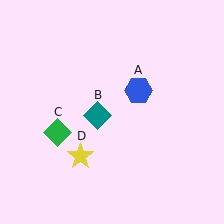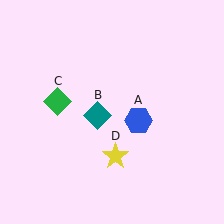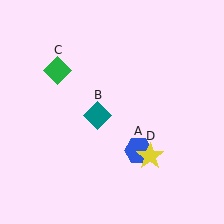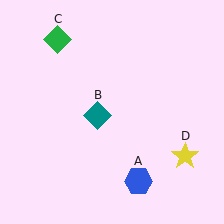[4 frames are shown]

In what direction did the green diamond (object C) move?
The green diamond (object C) moved up.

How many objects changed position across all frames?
3 objects changed position: blue hexagon (object A), green diamond (object C), yellow star (object D).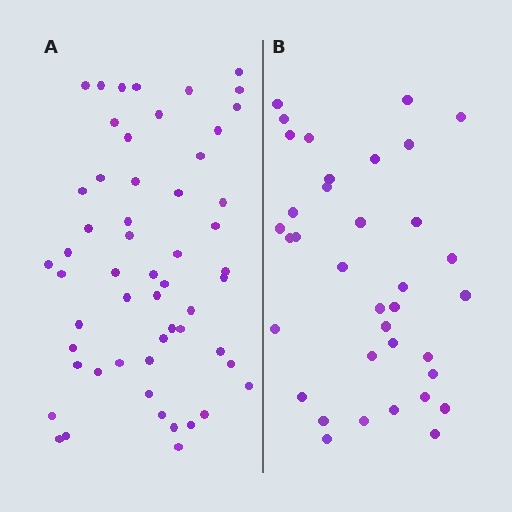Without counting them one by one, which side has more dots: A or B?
Region A (the left region) has more dots.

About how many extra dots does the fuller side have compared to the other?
Region A has approximately 20 more dots than region B.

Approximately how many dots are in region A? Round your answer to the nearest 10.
About 60 dots. (The exact count is 55, which rounds to 60.)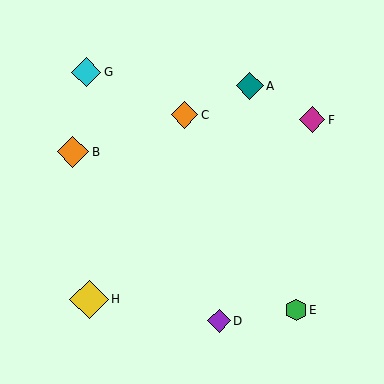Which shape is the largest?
The yellow diamond (labeled H) is the largest.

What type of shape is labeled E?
Shape E is a green hexagon.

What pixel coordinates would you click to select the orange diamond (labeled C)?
Click at (185, 115) to select the orange diamond C.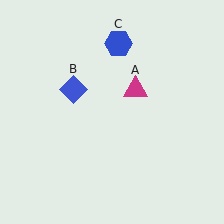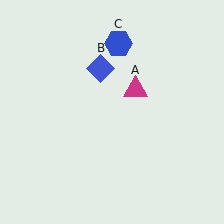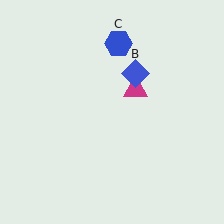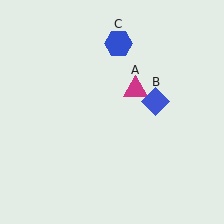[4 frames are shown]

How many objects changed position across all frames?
1 object changed position: blue diamond (object B).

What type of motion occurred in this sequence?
The blue diamond (object B) rotated clockwise around the center of the scene.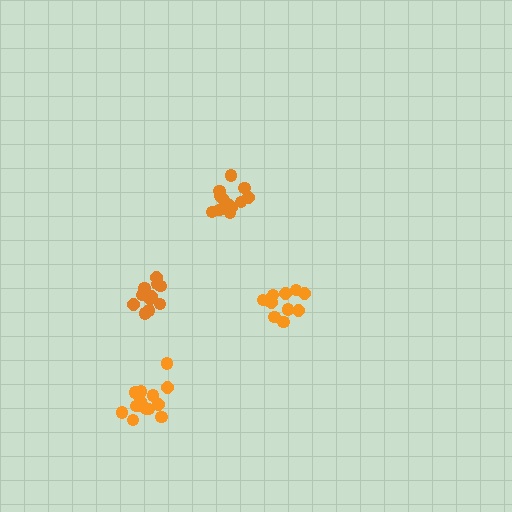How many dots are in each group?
Group 1: 12 dots, Group 2: 14 dots, Group 3: 12 dots, Group 4: 12 dots (50 total).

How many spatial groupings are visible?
There are 4 spatial groupings.